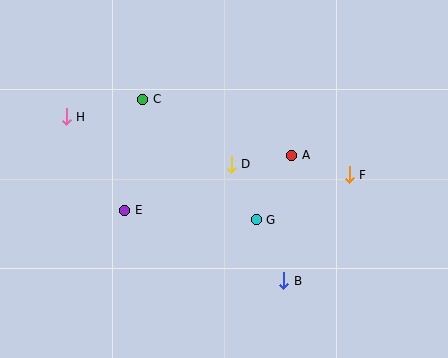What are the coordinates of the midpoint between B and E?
The midpoint between B and E is at (204, 245).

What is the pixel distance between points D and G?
The distance between D and G is 61 pixels.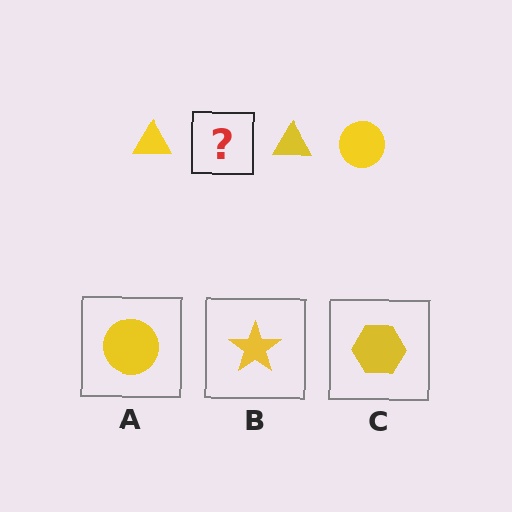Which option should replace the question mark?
Option A.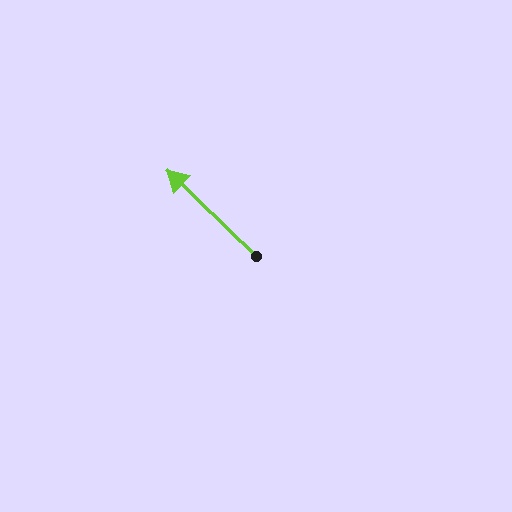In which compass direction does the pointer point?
Northwest.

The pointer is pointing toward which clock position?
Roughly 10 o'clock.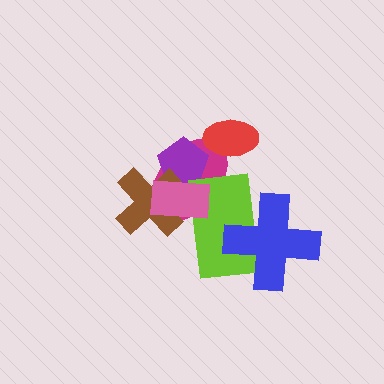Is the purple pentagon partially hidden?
Yes, it is partially covered by another shape.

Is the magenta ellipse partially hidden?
Yes, it is partially covered by another shape.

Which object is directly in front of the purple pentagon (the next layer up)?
The brown cross is directly in front of the purple pentagon.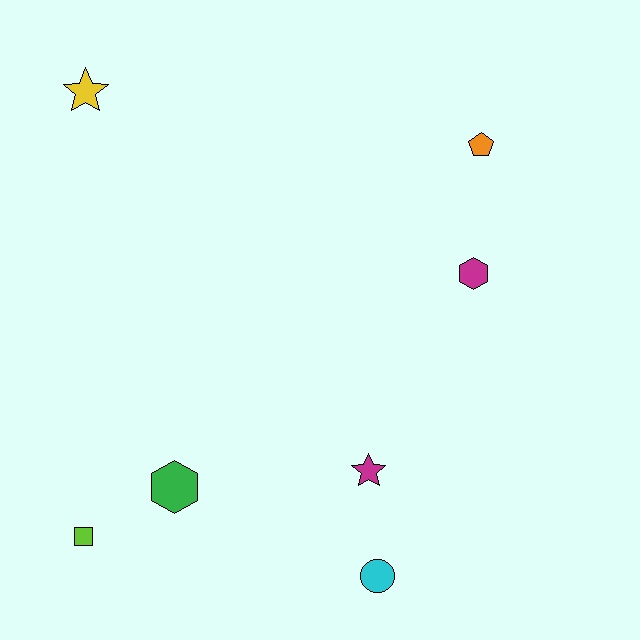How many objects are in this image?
There are 7 objects.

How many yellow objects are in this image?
There is 1 yellow object.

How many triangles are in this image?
There are no triangles.